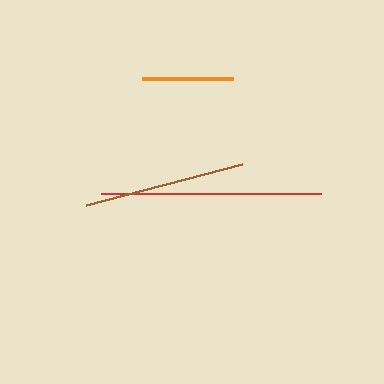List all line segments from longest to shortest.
From longest to shortest: red, brown, orange.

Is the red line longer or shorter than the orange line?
The red line is longer than the orange line.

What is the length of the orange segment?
The orange segment is approximately 91 pixels long.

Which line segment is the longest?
The red line is the longest at approximately 220 pixels.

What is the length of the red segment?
The red segment is approximately 220 pixels long.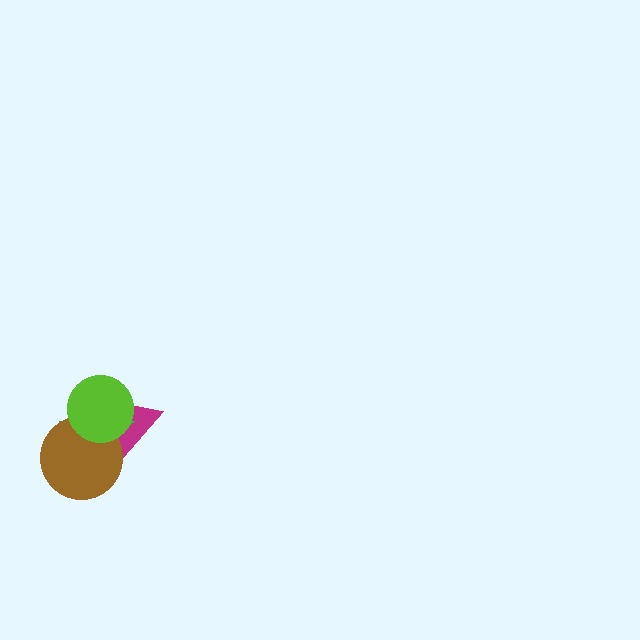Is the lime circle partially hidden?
No, no other shape covers it.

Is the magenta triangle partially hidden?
Yes, it is partially covered by another shape.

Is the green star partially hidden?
Yes, it is partially covered by another shape.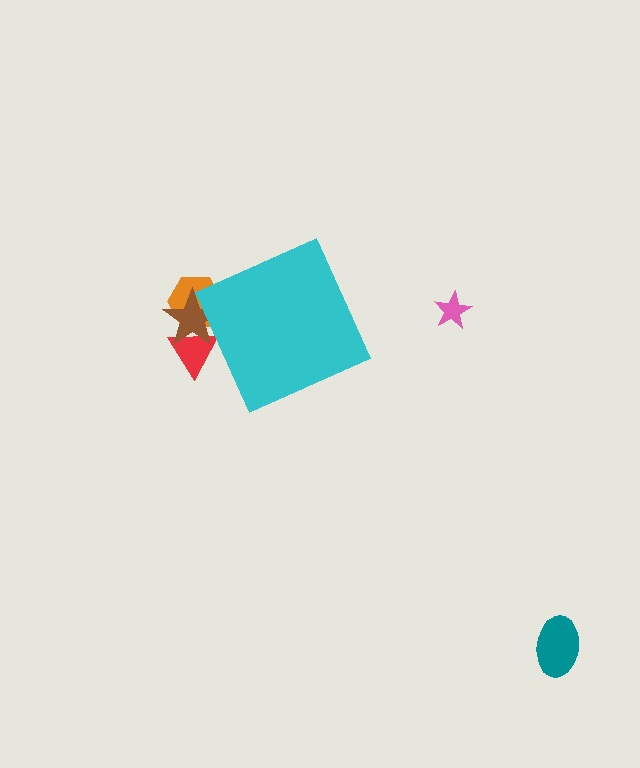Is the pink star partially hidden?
No, the pink star is fully visible.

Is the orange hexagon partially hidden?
Yes, the orange hexagon is partially hidden behind the cyan diamond.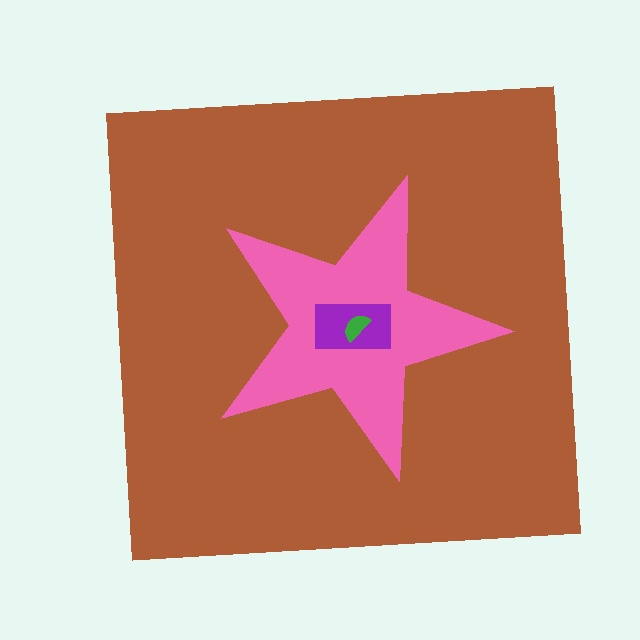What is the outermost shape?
The brown square.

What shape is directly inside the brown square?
The pink star.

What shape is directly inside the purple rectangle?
The green semicircle.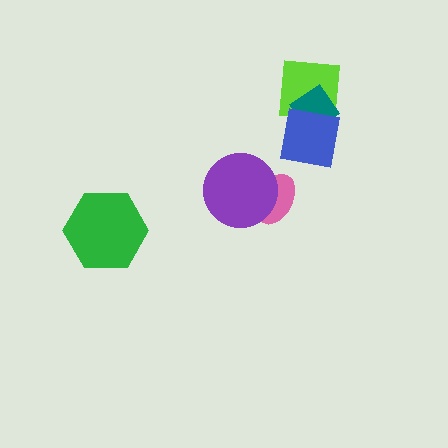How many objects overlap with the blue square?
2 objects overlap with the blue square.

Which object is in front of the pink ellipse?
The purple circle is in front of the pink ellipse.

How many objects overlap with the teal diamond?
2 objects overlap with the teal diamond.